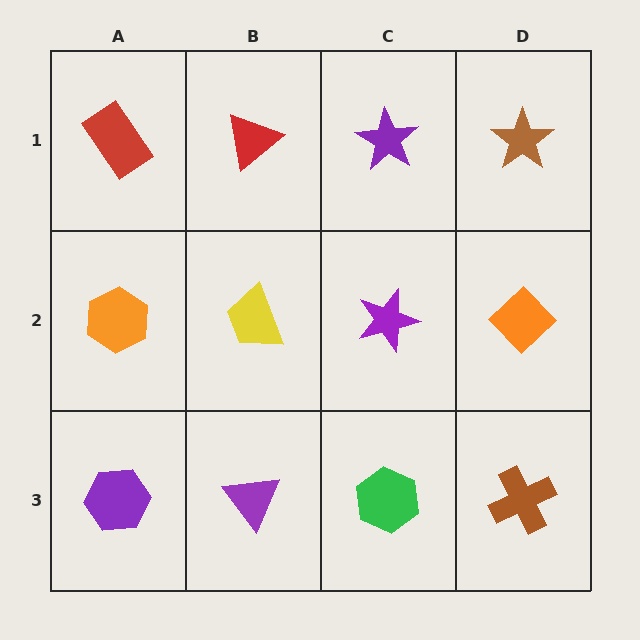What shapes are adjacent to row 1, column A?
An orange hexagon (row 2, column A), a red triangle (row 1, column B).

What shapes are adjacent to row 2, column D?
A brown star (row 1, column D), a brown cross (row 3, column D), a purple star (row 2, column C).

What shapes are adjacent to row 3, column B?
A yellow trapezoid (row 2, column B), a purple hexagon (row 3, column A), a green hexagon (row 3, column C).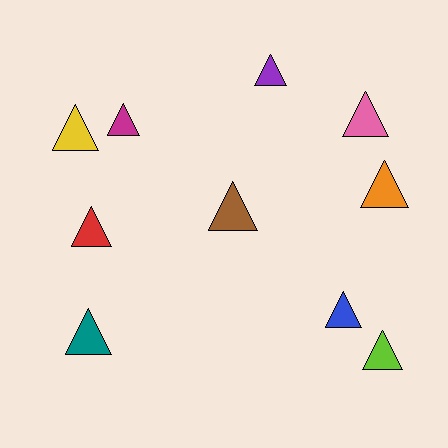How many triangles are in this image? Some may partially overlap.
There are 10 triangles.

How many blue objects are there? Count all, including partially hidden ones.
There is 1 blue object.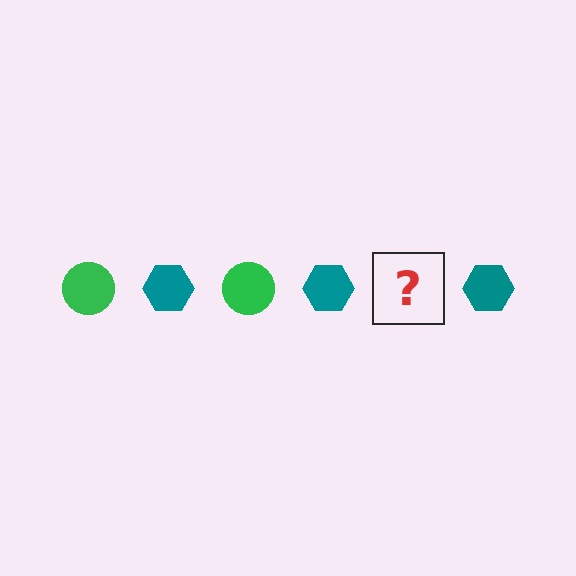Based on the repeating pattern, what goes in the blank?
The blank should be a green circle.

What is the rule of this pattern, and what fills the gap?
The rule is that the pattern alternates between green circle and teal hexagon. The gap should be filled with a green circle.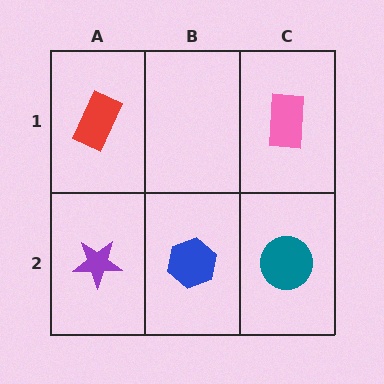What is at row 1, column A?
A red rectangle.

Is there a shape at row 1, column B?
No, that cell is empty.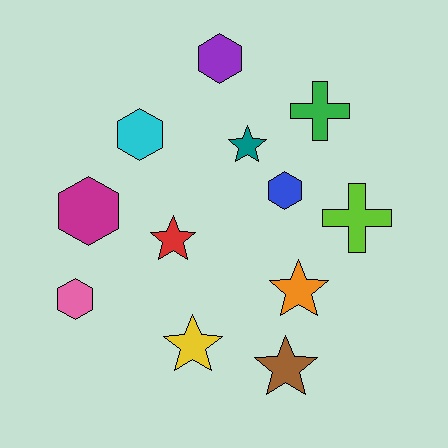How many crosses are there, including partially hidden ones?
There are 2 crosses.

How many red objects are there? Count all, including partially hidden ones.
There is 1 red object.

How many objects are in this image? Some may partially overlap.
There are 12 objects.